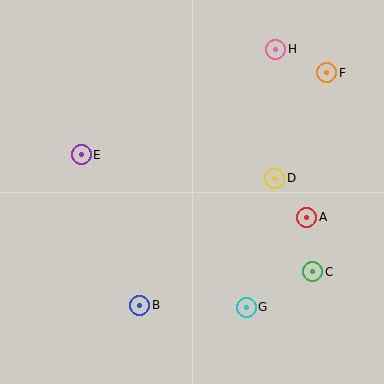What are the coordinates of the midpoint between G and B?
The midpoint between G and B is at (193, 306).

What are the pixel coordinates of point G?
Point G is at (246, 307).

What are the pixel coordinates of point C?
Point C is at (313, 272).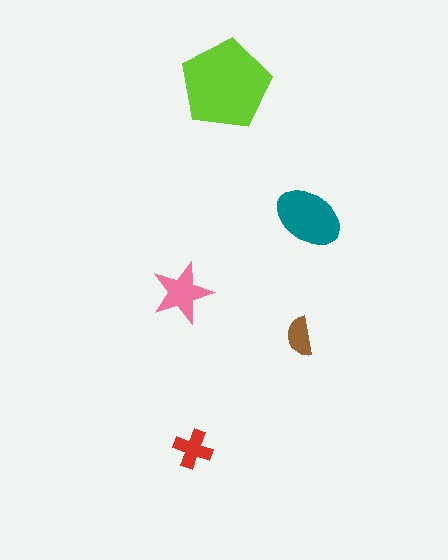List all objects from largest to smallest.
The lime pentagon, the teal ellipse, the pink star, the red cross, the brown semicircle.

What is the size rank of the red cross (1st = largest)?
4th.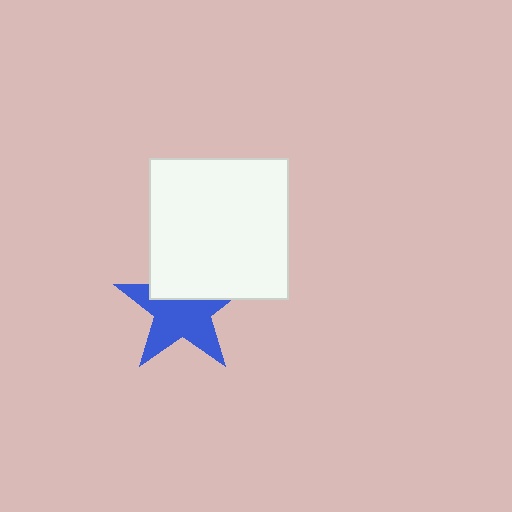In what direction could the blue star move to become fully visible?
The blue star could move down. That would shift it out from behind the white rectangle entirely.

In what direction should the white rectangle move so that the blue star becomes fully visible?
The white rectangle should move up. That is the shortest direction to clear the overlap and leave the blue star fully visible.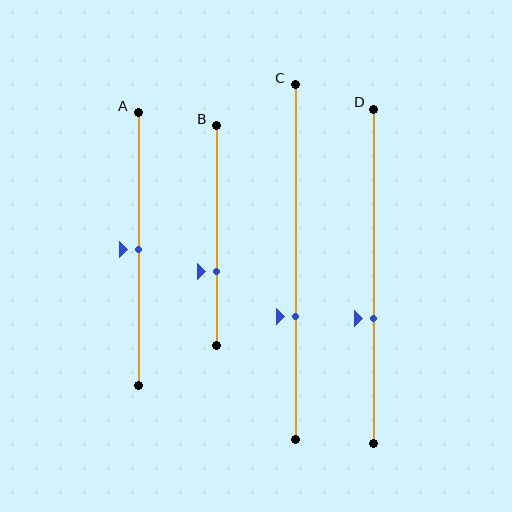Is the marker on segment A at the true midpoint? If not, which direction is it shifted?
Yes, the marker on segment A is at the true midpoint.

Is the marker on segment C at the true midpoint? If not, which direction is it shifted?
No, the marker on segment C is shifted downward by about 15% of the segment length.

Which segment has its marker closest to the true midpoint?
Segment A has its marker closest to the true midpoint.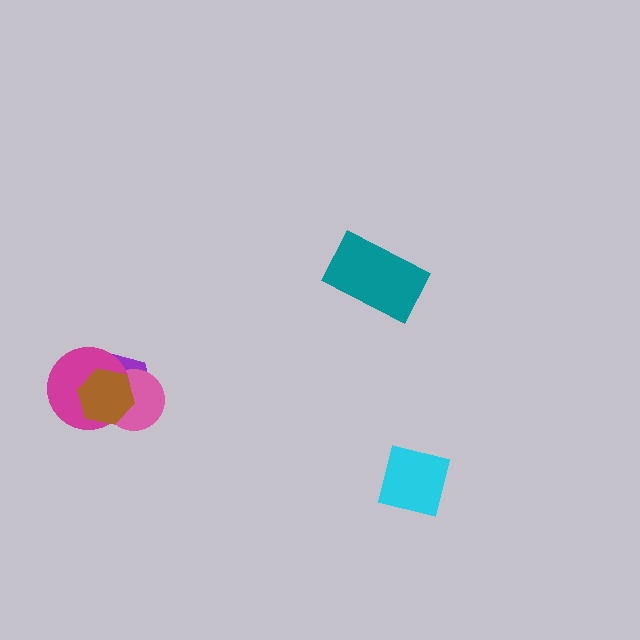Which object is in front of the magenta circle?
The brown hexagon is in front of the magenta circle.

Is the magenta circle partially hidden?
Yes, it is partially covered by another shape.